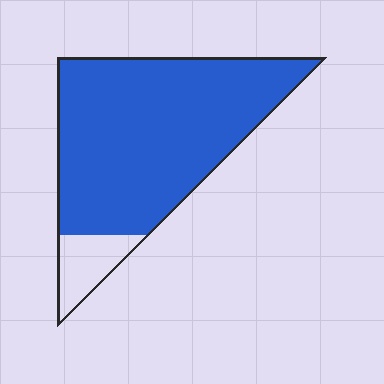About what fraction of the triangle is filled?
About seven eighths (7/8).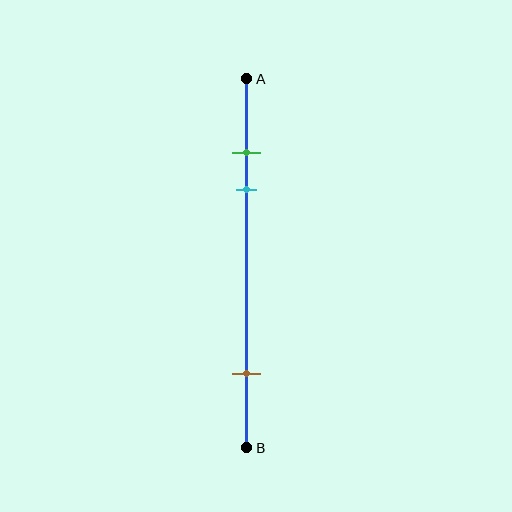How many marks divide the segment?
There are 3 marks dividing the segment.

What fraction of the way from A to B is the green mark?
The green mark is approximately 20% (0.2) of the way from A to B.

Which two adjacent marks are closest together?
The green and cyan marks are the closest adjacent pair.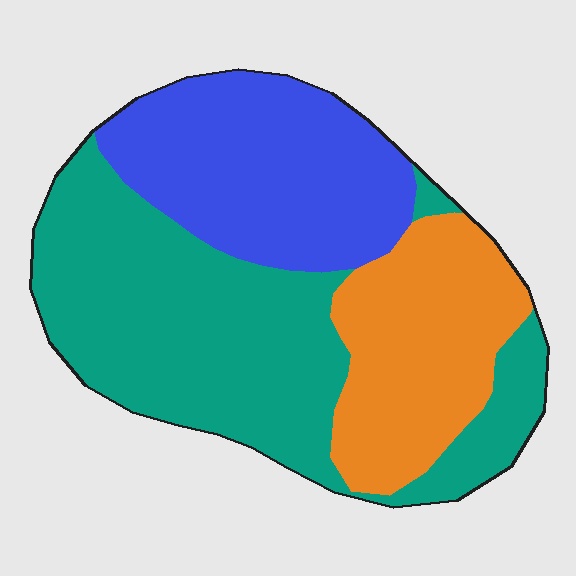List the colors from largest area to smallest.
From largest to smallest: teal, blue, orange.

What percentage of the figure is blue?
Blue takes up about one quarter (1/4) of the figure.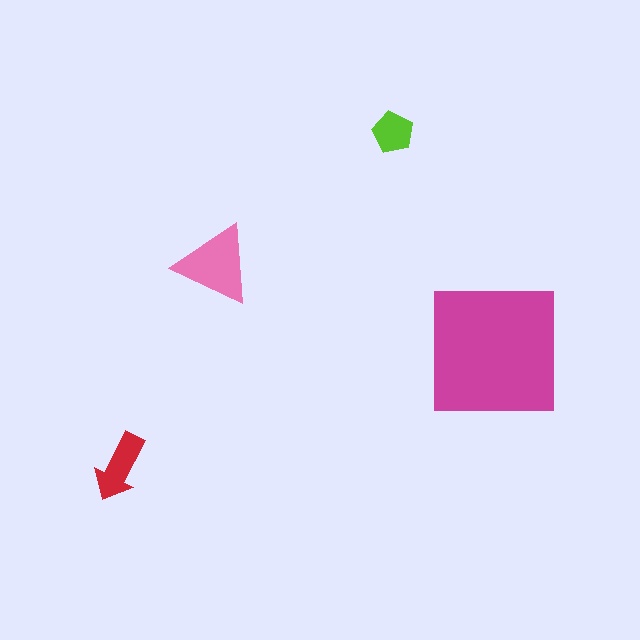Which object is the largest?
The magenta square.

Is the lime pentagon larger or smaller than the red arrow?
Smaller.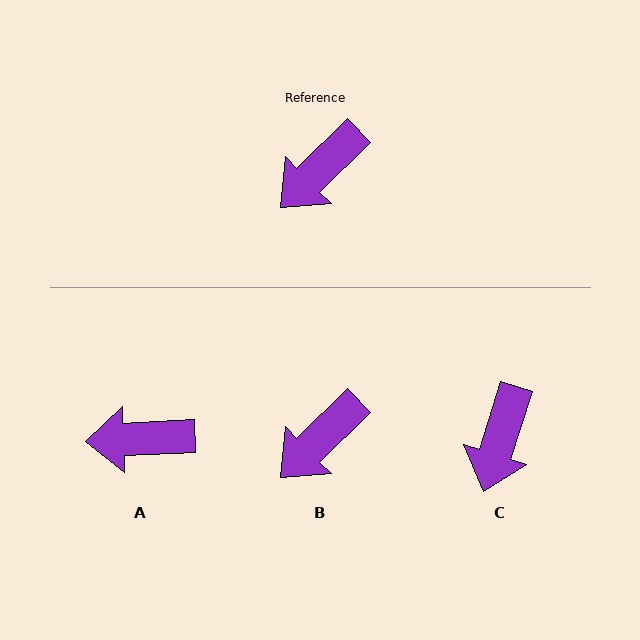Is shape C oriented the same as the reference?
No, it is off by about 28 degrees.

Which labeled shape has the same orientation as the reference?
B.